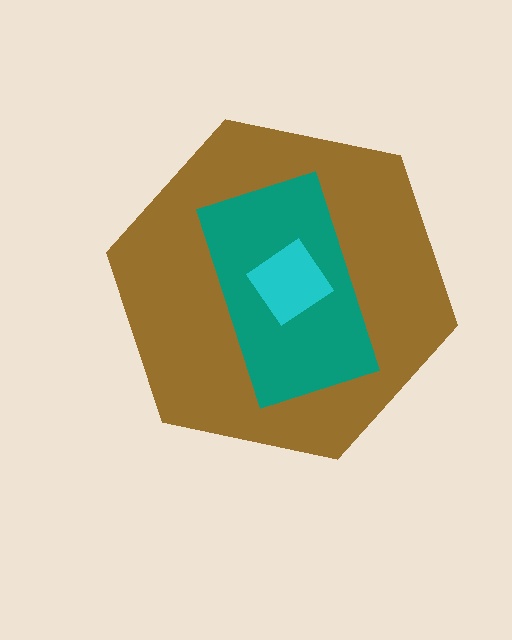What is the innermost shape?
The cyan diamond.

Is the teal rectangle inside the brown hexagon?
Yes.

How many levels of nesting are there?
3.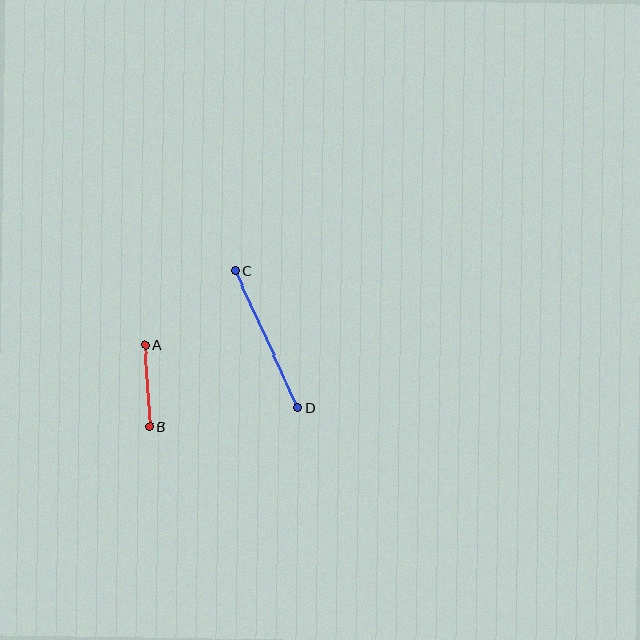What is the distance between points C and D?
The distance is approximately 150 pixels.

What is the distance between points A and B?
The distance is approximately 82 pixels.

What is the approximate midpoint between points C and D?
The midpoint is at approximately (266, 339) pixels.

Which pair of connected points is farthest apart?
Points C and D are farthest apart.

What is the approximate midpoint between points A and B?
The midpoint is at approximately (147, 385) pixels.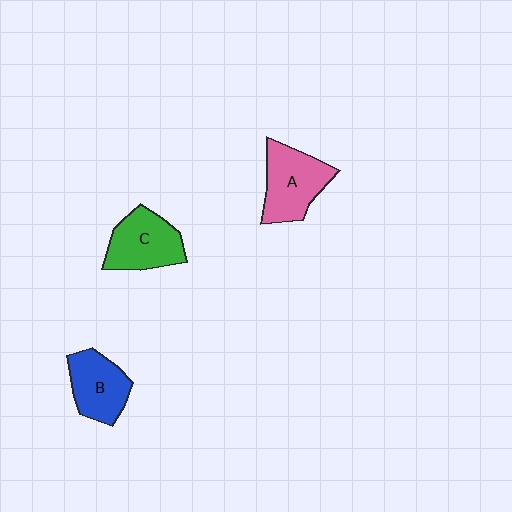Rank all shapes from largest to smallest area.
From largest to smallest: A (pink), C (green), B (blue).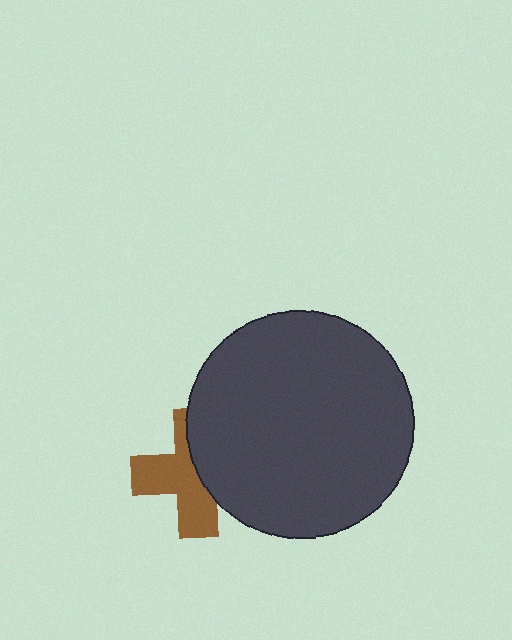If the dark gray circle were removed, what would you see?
You would see the complete brown cross.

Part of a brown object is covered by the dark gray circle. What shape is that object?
It is a cross.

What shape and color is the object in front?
The object in front is a dark gray circle.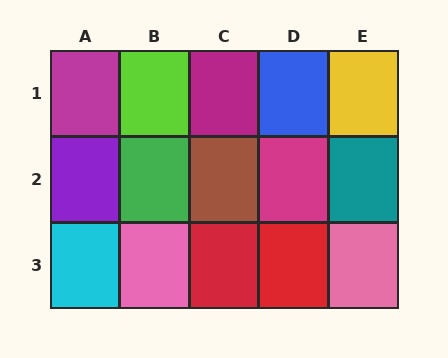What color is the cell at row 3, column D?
Red.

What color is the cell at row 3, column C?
Red.